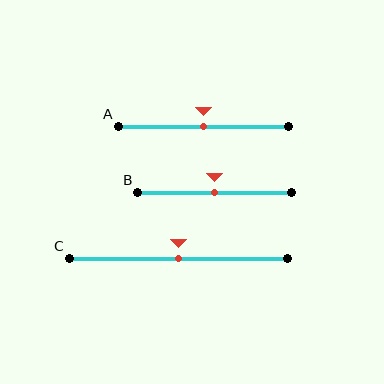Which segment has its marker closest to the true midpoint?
Segment A has its marker closest to the true midpoint.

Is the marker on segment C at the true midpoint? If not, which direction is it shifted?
Yes, the marker on segment C is at the true midpoint.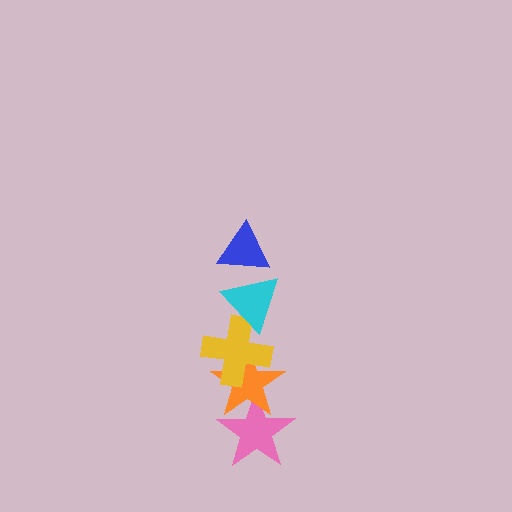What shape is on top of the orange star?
The yellow cross is on top of the orange star.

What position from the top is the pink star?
The pink star is 5th from the top.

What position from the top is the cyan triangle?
The cyan triangle is 2nd from the top.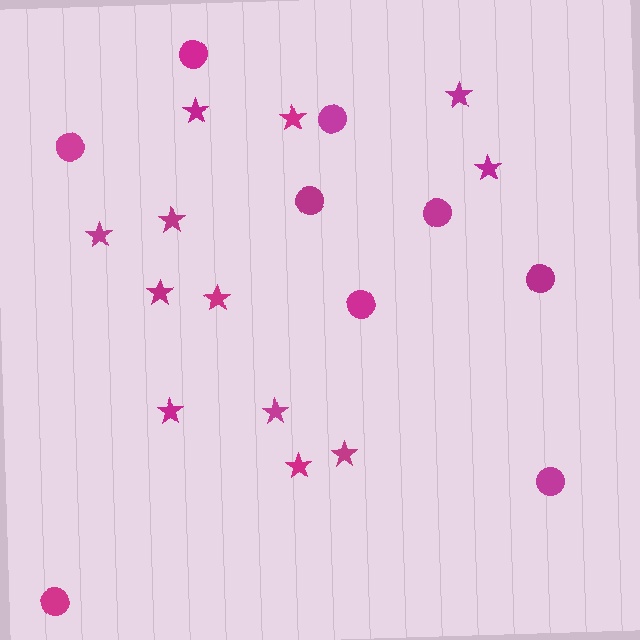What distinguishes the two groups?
There are 2 groups: one group of circles (9) and one group of stars (12).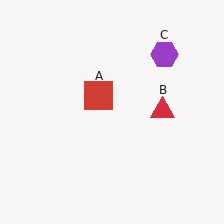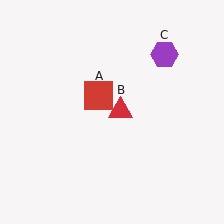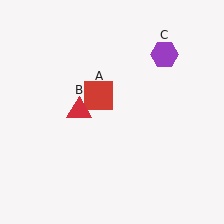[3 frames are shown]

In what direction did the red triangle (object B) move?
The red triangle (object B) moved left.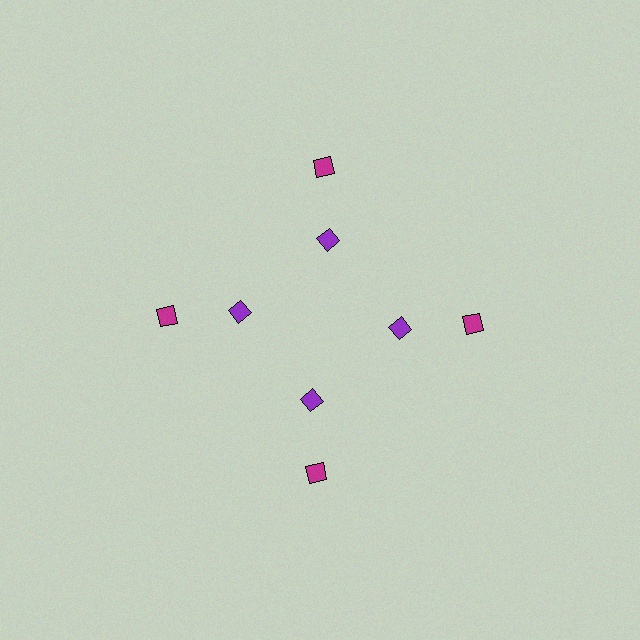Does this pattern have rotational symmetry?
Yes, this pattern has 4-fold rotational symmetry. It looks the same after rotating 90 degrees around the center.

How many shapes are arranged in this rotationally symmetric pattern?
There are 8 shapes, arranged in 4 groups of 2.